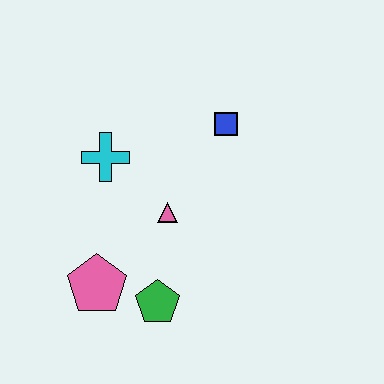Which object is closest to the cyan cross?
The pink triangle is closest to the cyan cross.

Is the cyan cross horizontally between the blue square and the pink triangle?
No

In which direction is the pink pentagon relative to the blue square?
The pink pentagon is below the blue square.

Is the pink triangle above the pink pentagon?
Yes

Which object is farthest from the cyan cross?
The green pentagon is farthest from the cyan cross.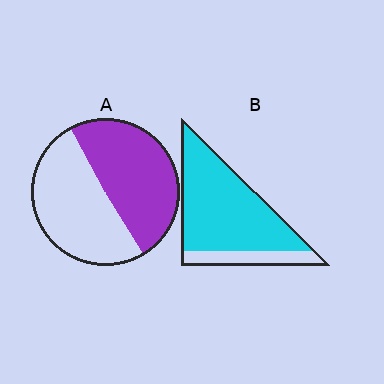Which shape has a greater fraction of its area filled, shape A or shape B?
Shape B.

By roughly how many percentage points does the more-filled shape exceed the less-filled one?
By roughly 30 percentage points (B over A).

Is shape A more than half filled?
Roughly half.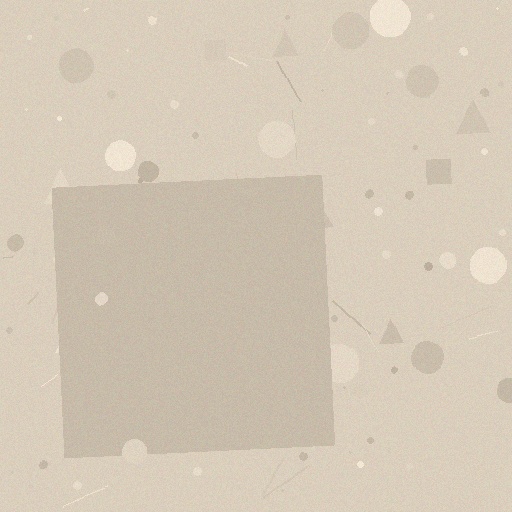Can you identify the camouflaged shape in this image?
The camouflaged shape is a square.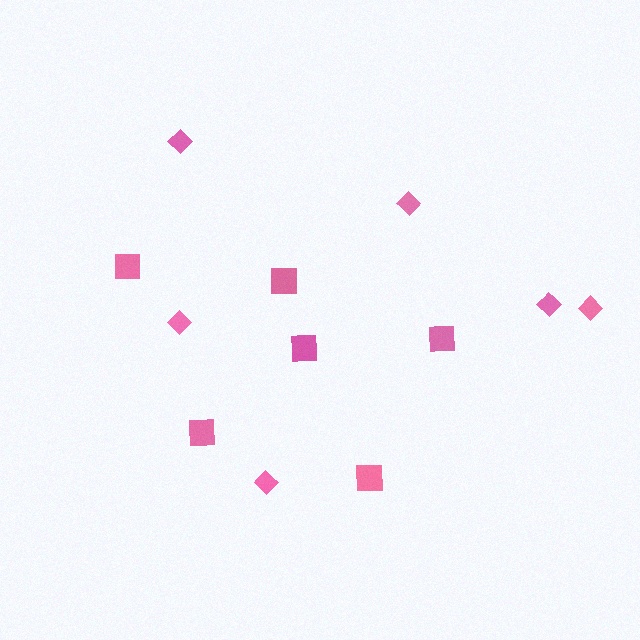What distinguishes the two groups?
There are 2 groups: one group of squares (6) and one group of diamonds (6).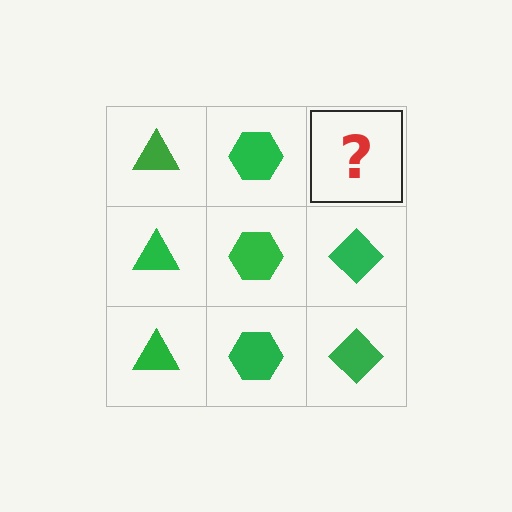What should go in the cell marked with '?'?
The missing cell should contain a green diamond.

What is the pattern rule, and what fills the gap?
The rule is that each column has a consistent shape. The gap should be filled with a green diamond.